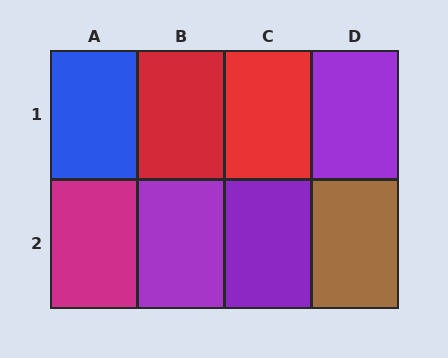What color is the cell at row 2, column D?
Brown.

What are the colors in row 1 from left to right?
Blue, red, red, purple.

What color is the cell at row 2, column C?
Purple.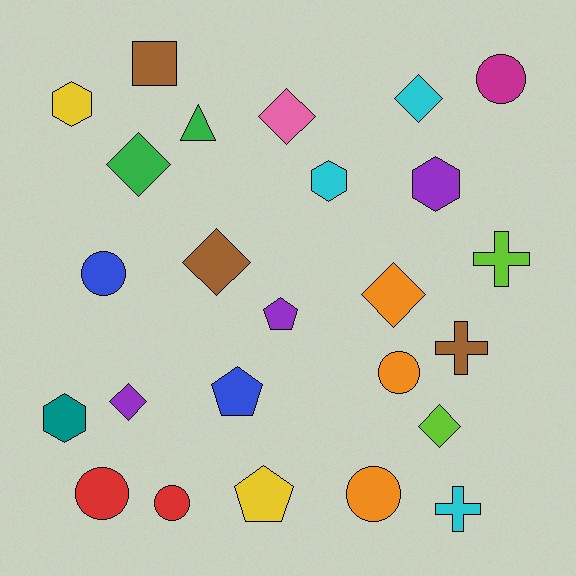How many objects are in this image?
There are 25 objects.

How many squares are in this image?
There is 1 square.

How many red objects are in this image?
There are 2 red objects.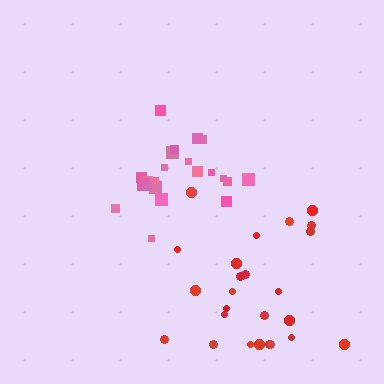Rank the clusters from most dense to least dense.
pink, red.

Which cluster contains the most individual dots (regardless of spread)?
Red (26).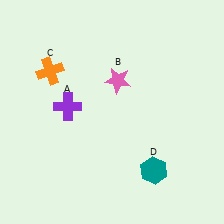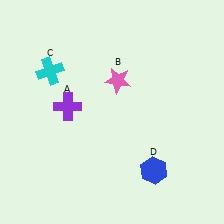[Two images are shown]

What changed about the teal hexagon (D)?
In Image 1, D is teal. In Image 2, it changed to blue.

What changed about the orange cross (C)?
In Image 1, C is orange. In Image 2, it changed to cyan.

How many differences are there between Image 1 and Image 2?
There are 2 differences between the two images.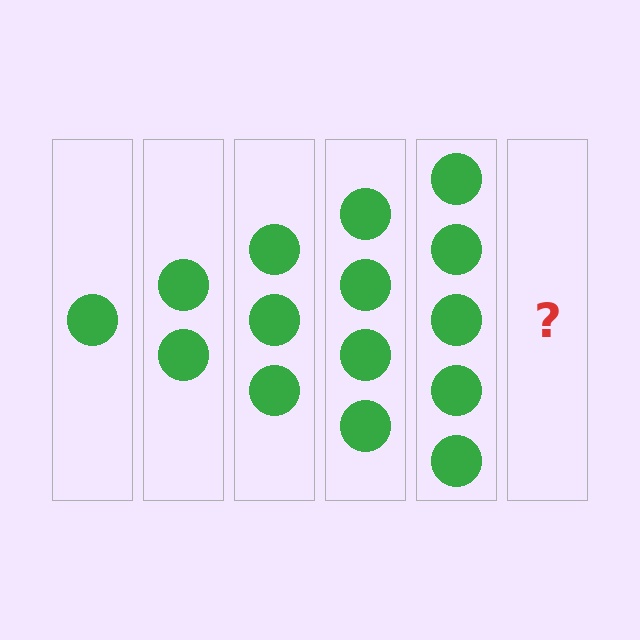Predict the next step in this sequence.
The next step is 6 circles.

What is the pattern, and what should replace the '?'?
The pattern is that each step adds one more circle. The '?' should be 6 circles.